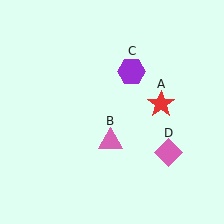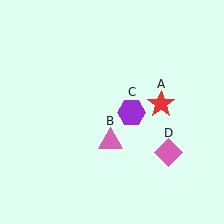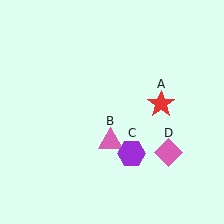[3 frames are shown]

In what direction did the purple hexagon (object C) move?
The purple hexagon (object C) moved down.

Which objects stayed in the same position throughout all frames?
Red star (object A) and pink triangle (object B) and pink diamond (object D) remained stationary.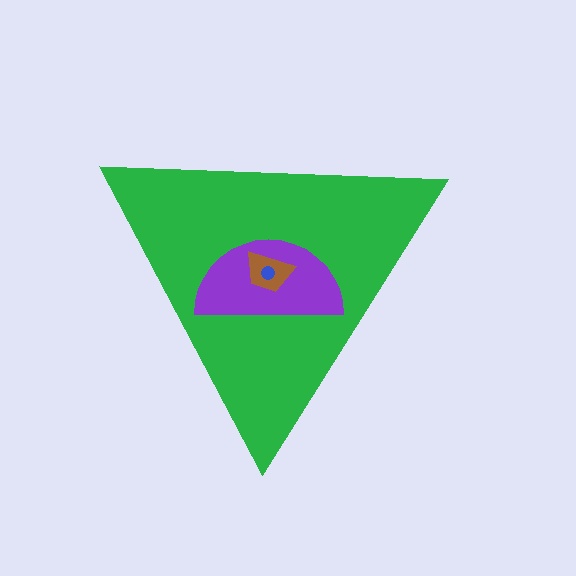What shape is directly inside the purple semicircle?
The brown trapezoid.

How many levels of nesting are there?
4.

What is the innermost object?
The blue circle.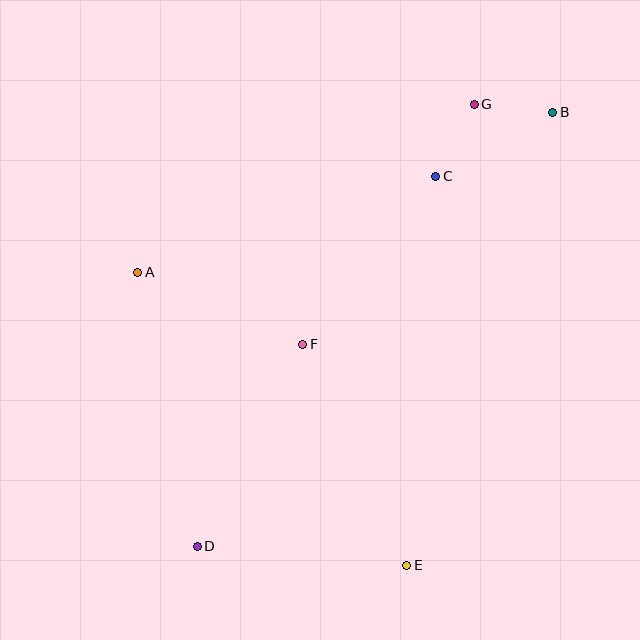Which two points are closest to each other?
Points B and G are closest to each other.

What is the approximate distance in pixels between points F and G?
The distance between F and G is approximately 295 pixels.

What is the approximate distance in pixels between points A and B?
The distance between A and B is approximately 445 pixels.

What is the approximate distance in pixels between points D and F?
The distance between D and F is approximately 228 pixels.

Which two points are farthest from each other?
Points B and D are farthest from each other.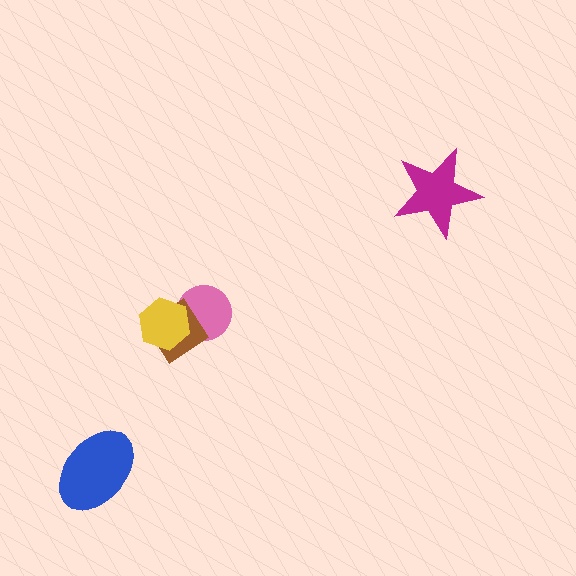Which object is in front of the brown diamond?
The yellow hexagon is in front of the brown diamond.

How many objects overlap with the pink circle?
2 objects overlap with the pink circle.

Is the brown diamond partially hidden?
Yes, it is partially covered by another shape.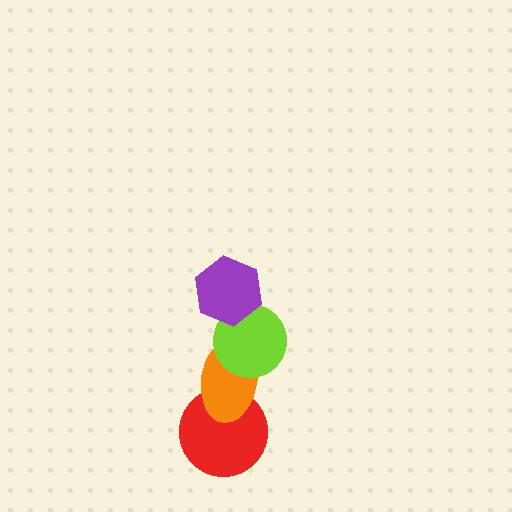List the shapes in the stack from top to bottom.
From top to bottom: the purple hexagon, the lime circle, the orange ellipse, the red circle.